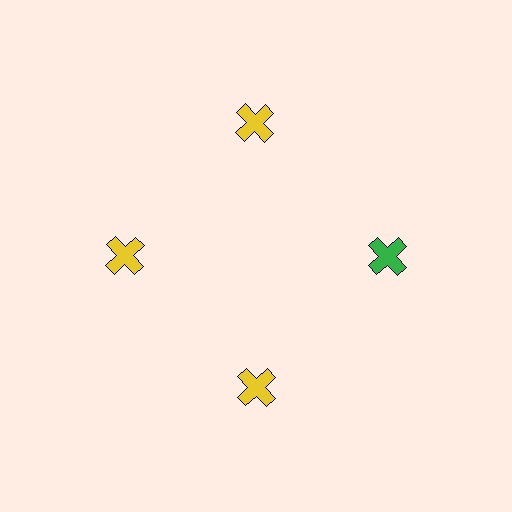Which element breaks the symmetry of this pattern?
The green cross at roughly the 3 o'clock position breaks the symmetry. All other shapes are yellow crosses.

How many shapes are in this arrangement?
There are 4 shapes arranged in a ring pattern.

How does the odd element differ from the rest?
It has a different color: green instead of yellow.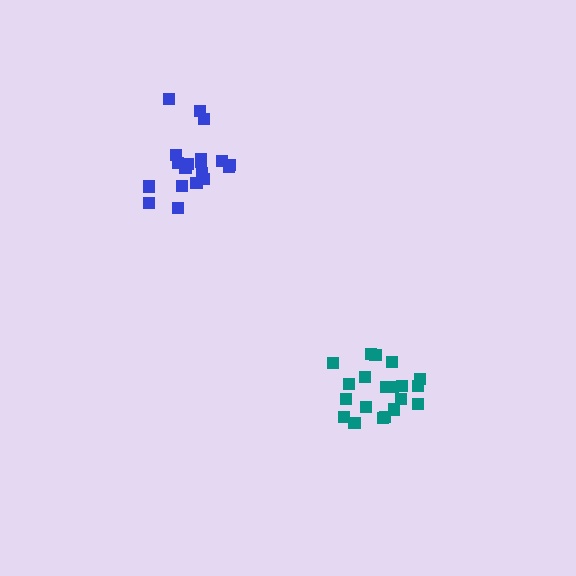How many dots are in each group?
Group 1: 19 dots, Group 2: 20 dots (39 total).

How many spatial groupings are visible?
There are 2 spatial groupings.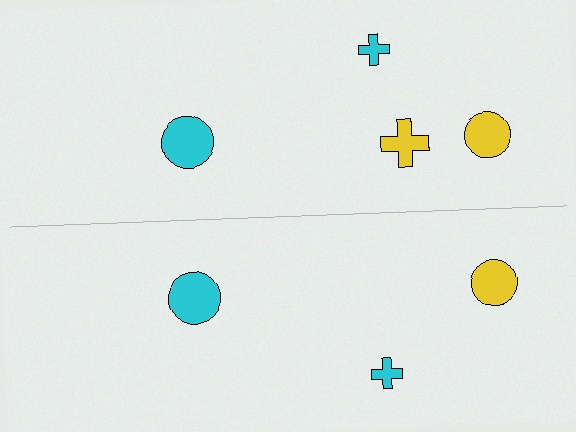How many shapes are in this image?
There are 7 shapes in this image.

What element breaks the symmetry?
A yellow cross is missing from the bottom side.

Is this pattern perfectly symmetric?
No, the pattern is not perfectly symmetric. A yellow cross is missing from the bottom side.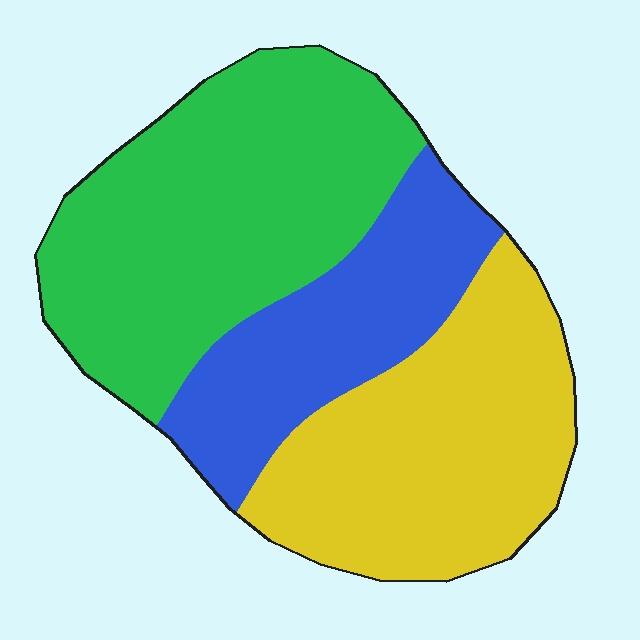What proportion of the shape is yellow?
Yellow takes up about one third (1/3) of the shape.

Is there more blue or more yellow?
Yellow.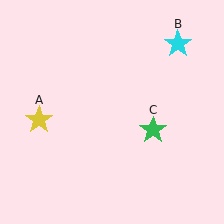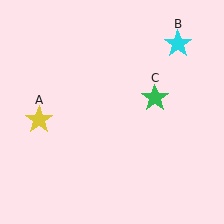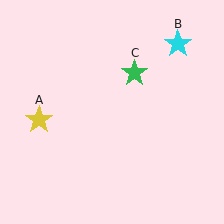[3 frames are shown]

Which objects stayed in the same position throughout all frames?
Yellow star (object A) and cyan star (object B) remained stationary.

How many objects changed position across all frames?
1 object changed position: green star (object C).